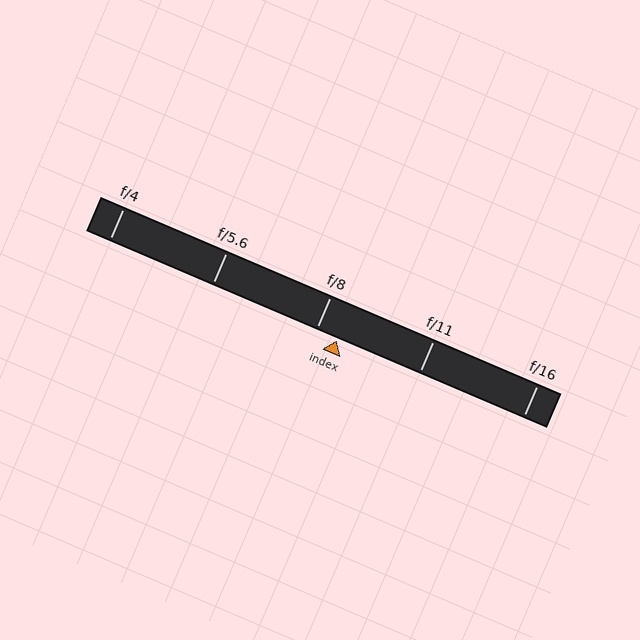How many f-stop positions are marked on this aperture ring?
There are 5 f-stop positions marked.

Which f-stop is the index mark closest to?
The index mark is closest to f/8.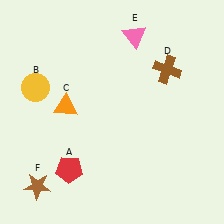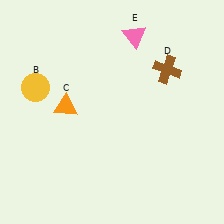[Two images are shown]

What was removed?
The brown star (F), the red pentagon (A) were removed in Image 2.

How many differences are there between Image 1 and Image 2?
There are 2 differences between the two images.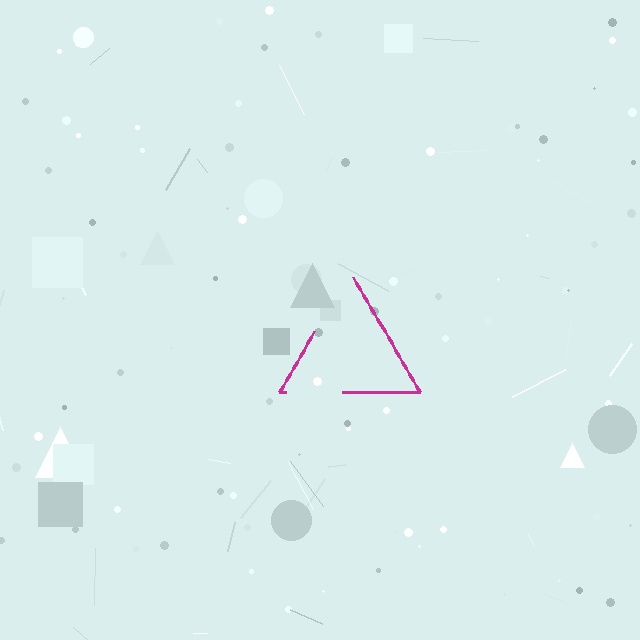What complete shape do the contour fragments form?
The contour fragments form a triangle.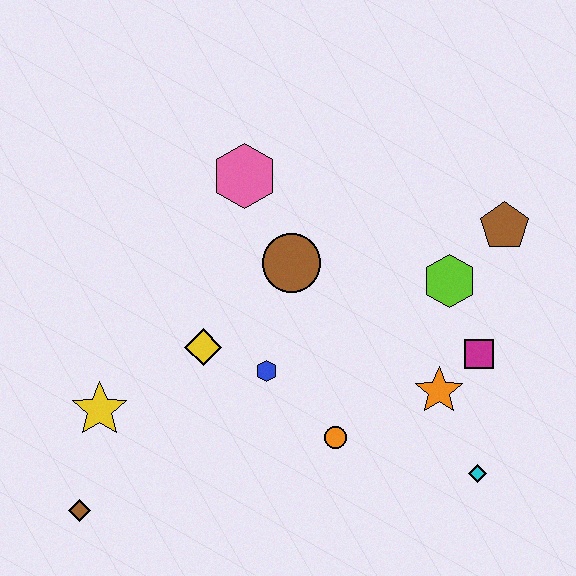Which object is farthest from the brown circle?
The brown diamond is farthest from the brown circle.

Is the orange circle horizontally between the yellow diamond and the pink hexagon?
No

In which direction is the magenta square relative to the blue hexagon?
The magenta square is to the right of the blue hexagon.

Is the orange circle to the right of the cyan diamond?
No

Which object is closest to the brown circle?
The pink hexagon is closest to the brown circle.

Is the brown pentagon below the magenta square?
No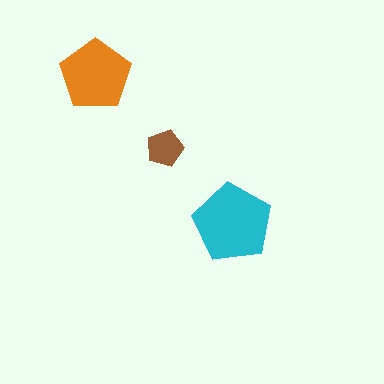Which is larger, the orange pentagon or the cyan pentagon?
The cyan one.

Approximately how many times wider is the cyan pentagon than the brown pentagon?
About 2 times wider.